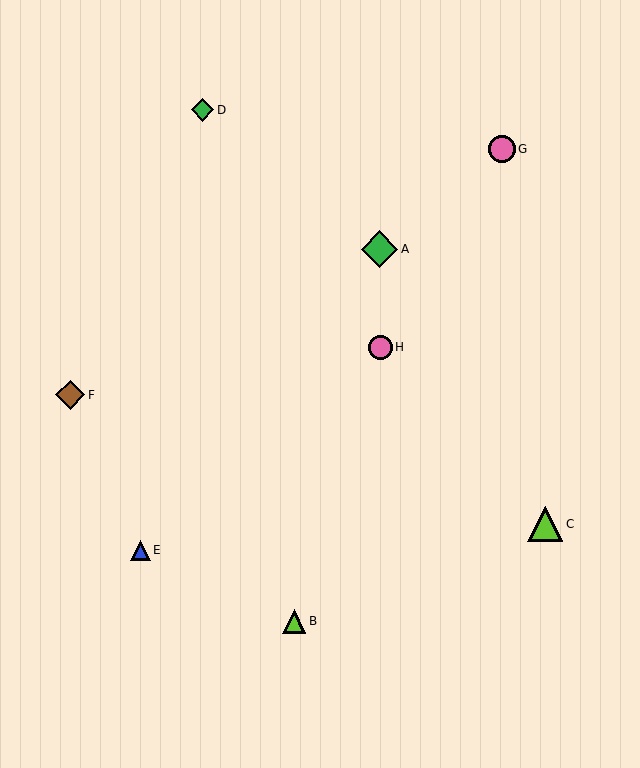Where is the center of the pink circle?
The center of the pink circle is at (381, 347).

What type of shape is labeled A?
Shape A is a green diamond.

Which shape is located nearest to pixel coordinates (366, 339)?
The pink circle (labeled H) at (381, 347) is nearest to that location.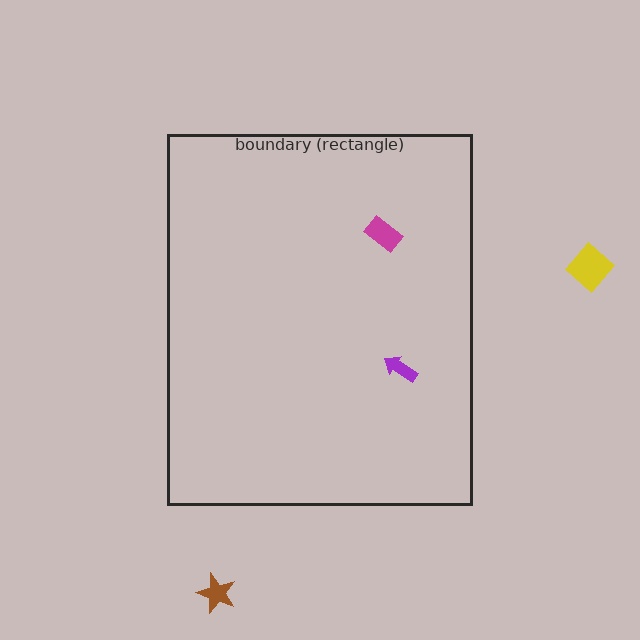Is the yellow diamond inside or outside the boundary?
Outside.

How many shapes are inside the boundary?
2 inside, 2 outside.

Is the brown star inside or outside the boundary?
Outside.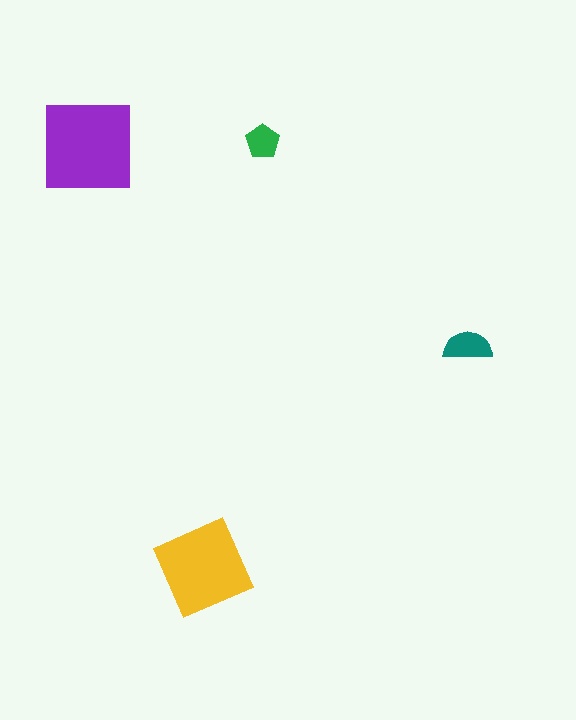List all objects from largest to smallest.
The purple square, the yellow diamond, the teal semicircle, the green pentagon.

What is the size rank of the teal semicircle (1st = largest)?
3rd.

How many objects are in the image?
There are 4 objects in the image.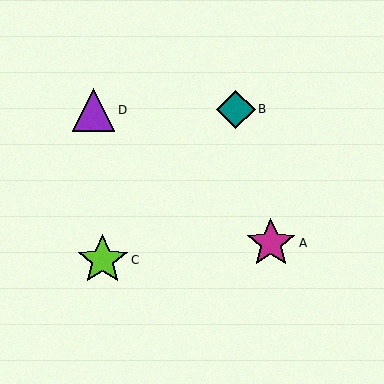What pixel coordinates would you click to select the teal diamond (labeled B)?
Click at (236, 110) to select the teal diamond B.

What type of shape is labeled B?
Shape B is a teal diamond.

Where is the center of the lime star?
The center of the lime star is at (103, 260).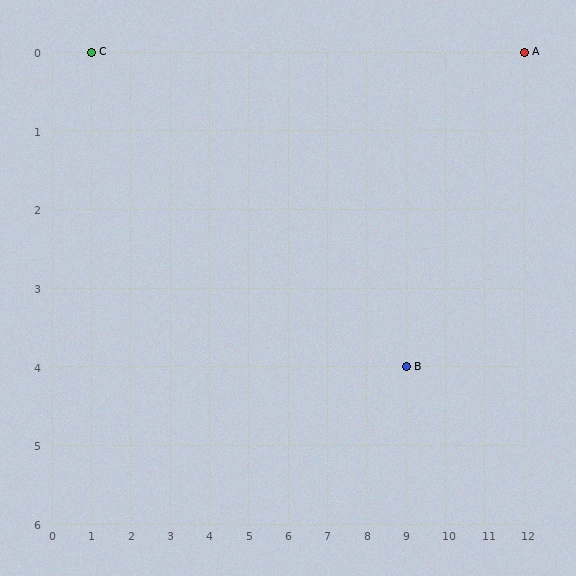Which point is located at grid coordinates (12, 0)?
Point A is at (12, 0).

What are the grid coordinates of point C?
Point C is at grid coordinates (1, 0).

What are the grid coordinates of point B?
Point B is at grid coordinates (9, 4).